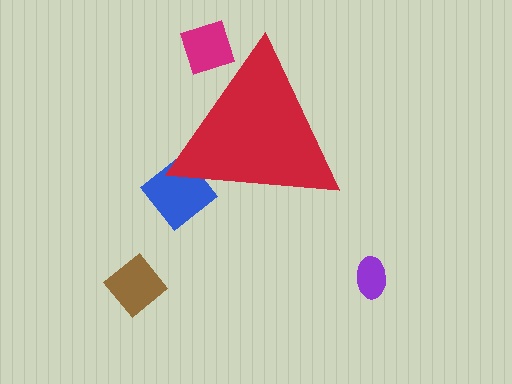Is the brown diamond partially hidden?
No, the brown diamond is fully visible.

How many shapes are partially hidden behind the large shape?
2 shapes are partially hidden.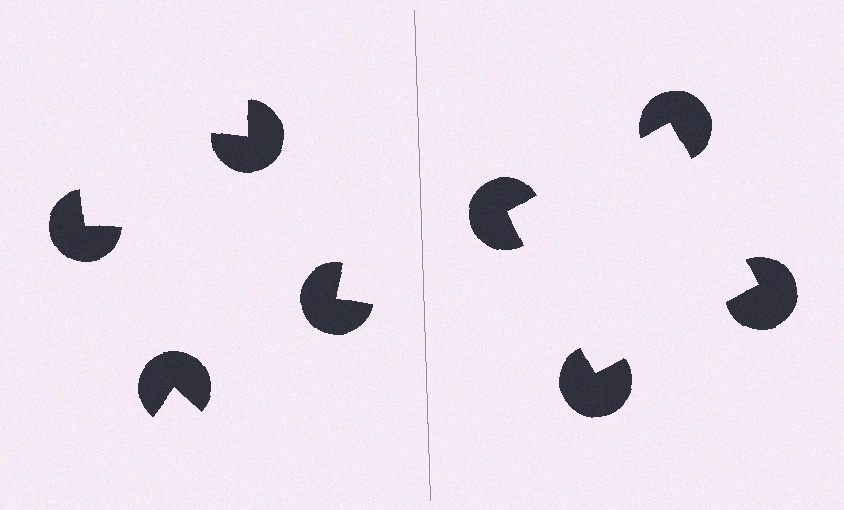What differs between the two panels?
The pac-man discs are positioned identically on both sides; only the wedge orientations differ. On the right they align to a square; on the left they are misaligned.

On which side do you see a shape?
An illusory square appears on the right side. On the left side the wedge cuts are rotated, so no coherent shape forms.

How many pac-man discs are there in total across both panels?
8 — 4 on each side.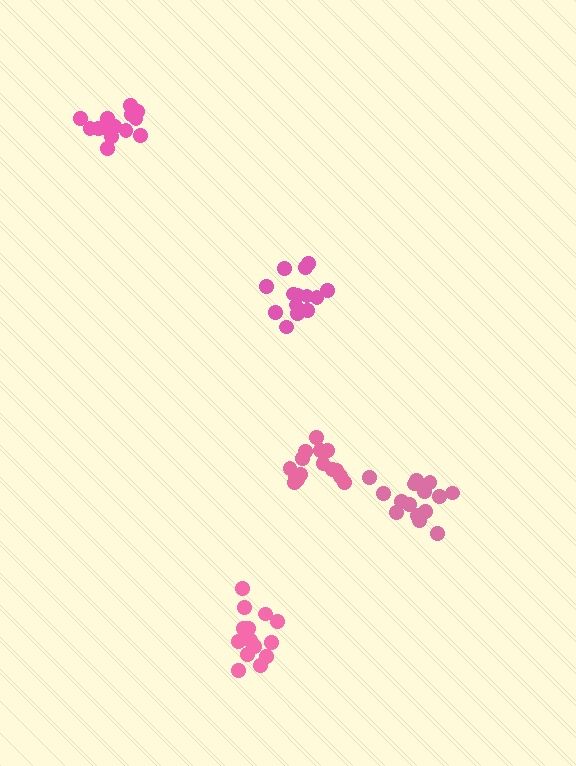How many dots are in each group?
Group 1: 14 dots, Group 2: 14 dots, Group 3: 15 dots, Group 4: 15 dots, Group 5: 14 dots (72 total).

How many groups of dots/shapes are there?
There are 5 groups.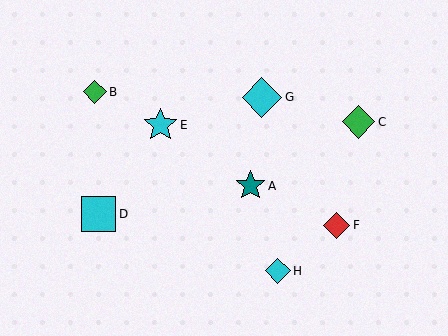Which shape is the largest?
The cyan diamond (labeled G) is the largest.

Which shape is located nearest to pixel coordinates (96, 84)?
The green diamond (labeled B) at (95, 92) is nearest to that location.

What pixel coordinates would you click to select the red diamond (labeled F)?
Click at (336, 225) to select the red diamond F.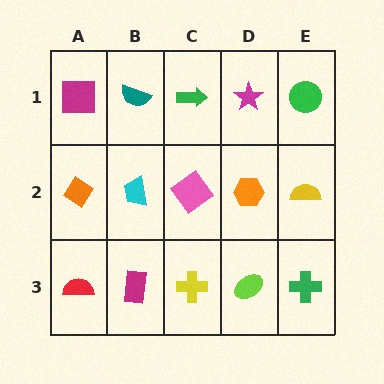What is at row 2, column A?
An orange diamond.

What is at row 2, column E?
A yellow semicircle.